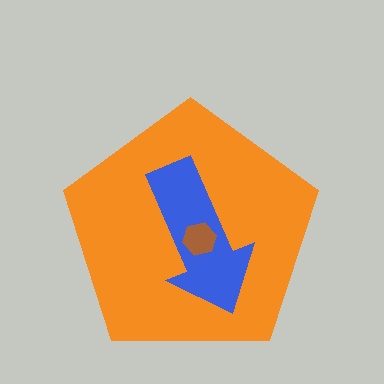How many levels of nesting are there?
3.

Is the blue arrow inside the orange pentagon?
Yes.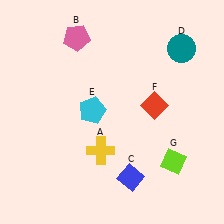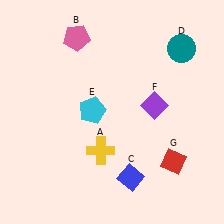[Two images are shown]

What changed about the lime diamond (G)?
In Image 1, G is lime. In Image 2, it changed to red.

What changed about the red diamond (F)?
In Image 1, F is red. In Image 2, it changed to purple.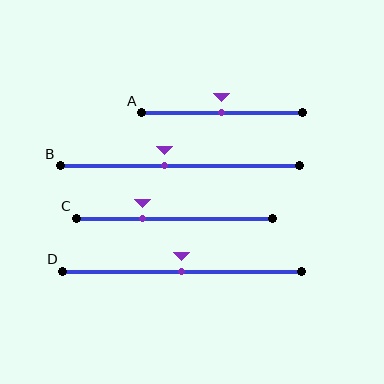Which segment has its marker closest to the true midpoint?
Segment A has its marker closest to the true midpoint.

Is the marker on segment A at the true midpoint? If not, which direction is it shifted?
Yes, the marker on segment A is at the true midpoint.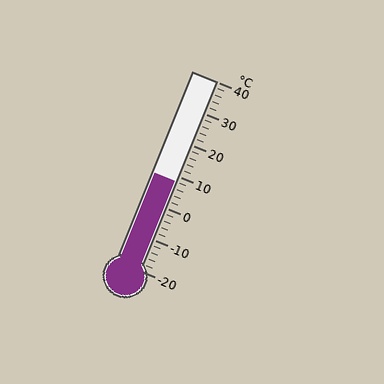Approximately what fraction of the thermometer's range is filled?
The thermometer is filled to approximately 45% of its range.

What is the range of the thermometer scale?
The thermometer scale ranges from -20°C to 40°C.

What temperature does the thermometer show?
The thermometer shows approximately 8°C.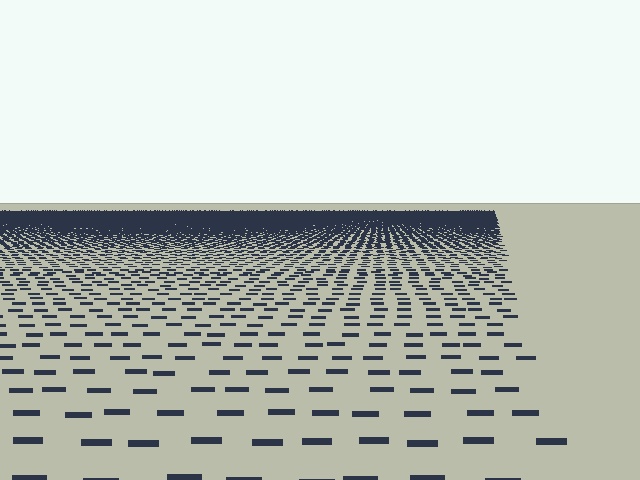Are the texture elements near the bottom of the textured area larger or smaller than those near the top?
Larger. Near the bottom, elements are closer to the viewer and appear at a bigger on-screen size.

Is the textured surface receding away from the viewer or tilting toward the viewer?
The surface is receding away from the viewer. Texture elements get smaller and denser toward the top.